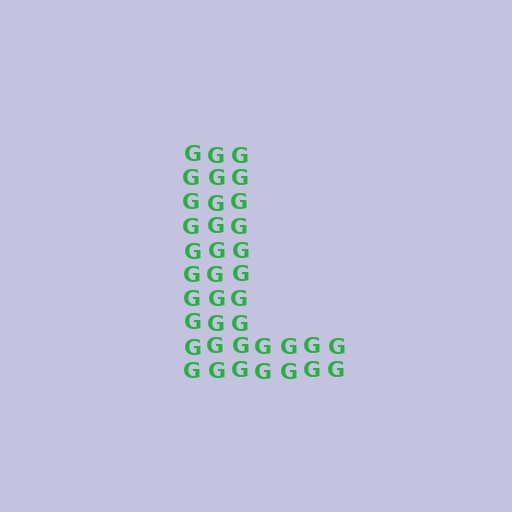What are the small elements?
The small elements are letter G's.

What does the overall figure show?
The overall figure shows the letter L.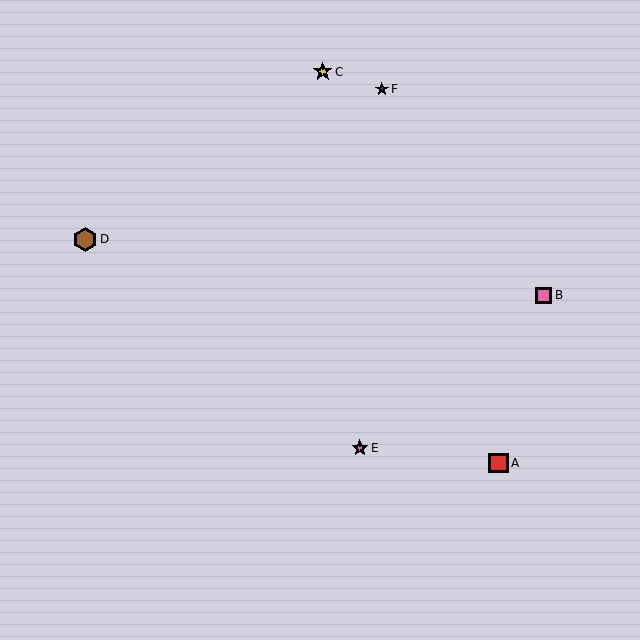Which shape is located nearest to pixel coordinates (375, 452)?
The pink star (labeled E) at (360, 448) is nearest to that location.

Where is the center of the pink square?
The center of the pink square is at (543, 295).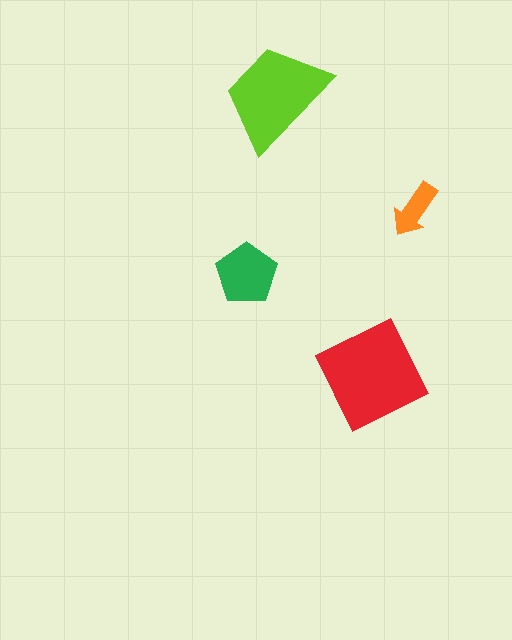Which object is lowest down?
The red diamond is bottommost.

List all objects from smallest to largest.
The orange arrow, the green pentagon, the lime trapezoid, the red diamond.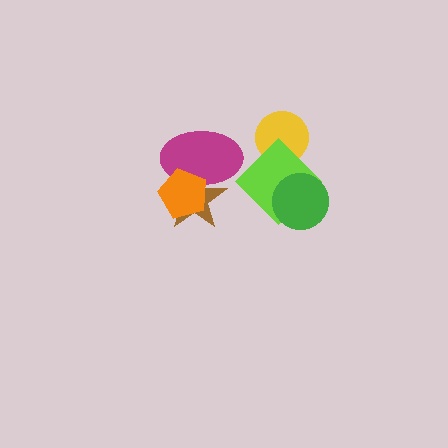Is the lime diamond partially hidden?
Yes, it is partially covered by another shape.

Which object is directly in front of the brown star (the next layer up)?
The magenta ellipse is directly in front of the brown star.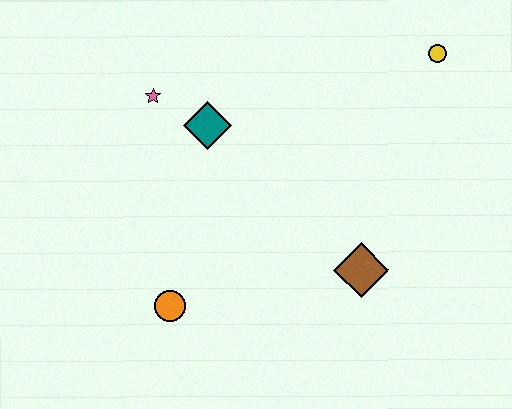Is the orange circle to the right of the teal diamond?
No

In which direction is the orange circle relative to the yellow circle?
The orange circle is to the left of the yellow circle.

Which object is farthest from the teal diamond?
The yellow circle is farthest from the teal diamond.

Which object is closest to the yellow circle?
The brown diamond is closest to the yellow circle.